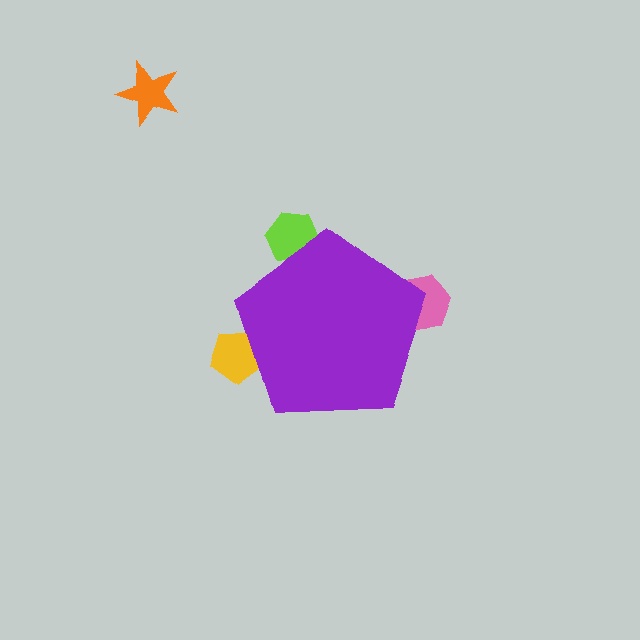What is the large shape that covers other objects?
A purple pentagon.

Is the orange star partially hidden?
No, the orange star is fully visible.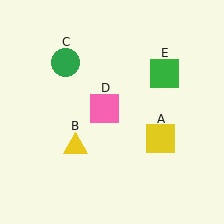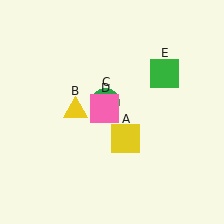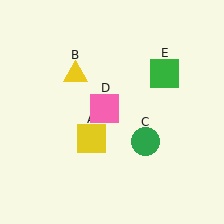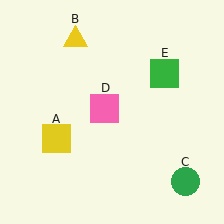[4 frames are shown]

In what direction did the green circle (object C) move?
The green circle (object C) moved down and to the right.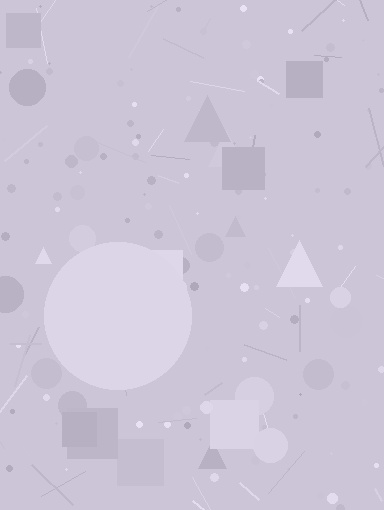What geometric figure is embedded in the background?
A circle is embedded in the background.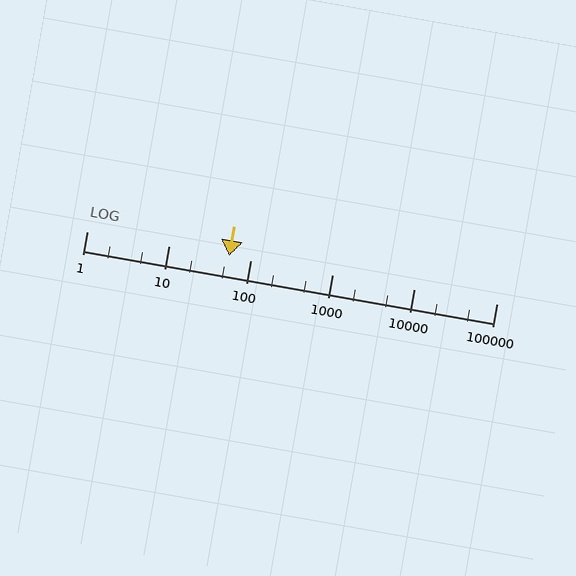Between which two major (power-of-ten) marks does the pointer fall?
The pointer is between 10 and 100.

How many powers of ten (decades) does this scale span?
The scale spans 5 decades, from 1 to 100000.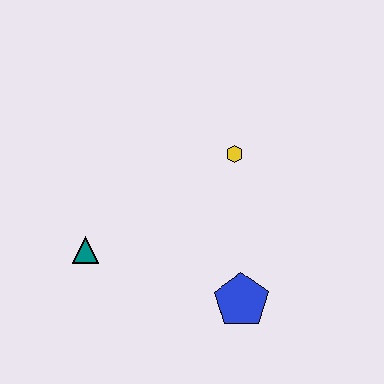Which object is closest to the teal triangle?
The blue pentagon is closest to the teal triangle.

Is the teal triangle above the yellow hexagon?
No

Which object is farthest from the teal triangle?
The yellow hexagon is farthest from the teal triangle.